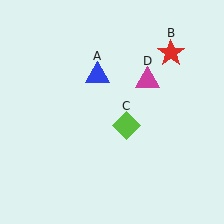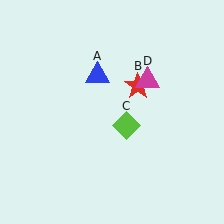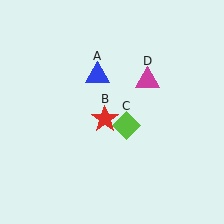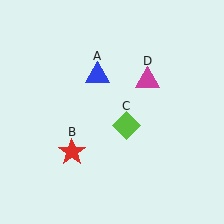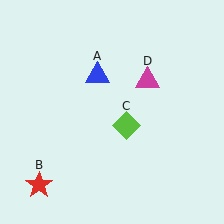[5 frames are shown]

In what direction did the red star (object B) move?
The red star (object B) moved down and to the left.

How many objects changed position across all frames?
1 object changed position: red star (object B).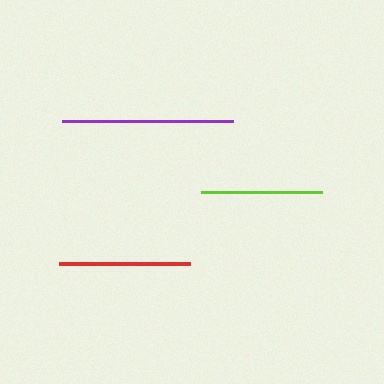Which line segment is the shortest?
The lime line is the shortest at approximately 120 pixels.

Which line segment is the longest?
The purple line is the longest at approximately 171 pixels.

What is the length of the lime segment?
The lime segment is approximately 120 pixels long.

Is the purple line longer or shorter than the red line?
The purple line is longer than the red line.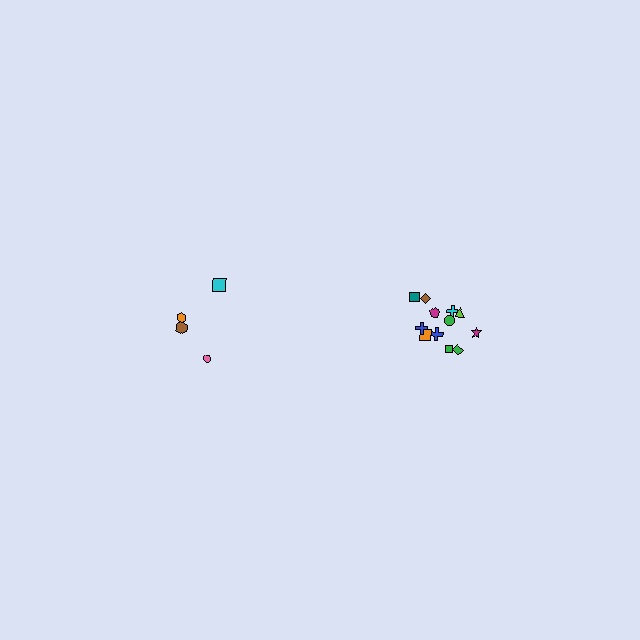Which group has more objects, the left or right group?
The right group.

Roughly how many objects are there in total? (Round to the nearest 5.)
Roughly 15 objects in total.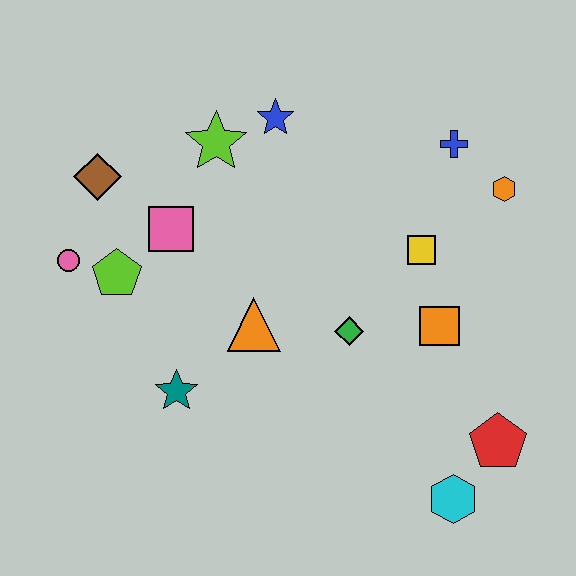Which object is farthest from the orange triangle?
The orange hexagon is farthest from the orange triangle.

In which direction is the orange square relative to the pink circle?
The orange square is to the right of the pink circle.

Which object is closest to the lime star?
The blue star is closest to the lime star.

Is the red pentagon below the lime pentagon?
Yes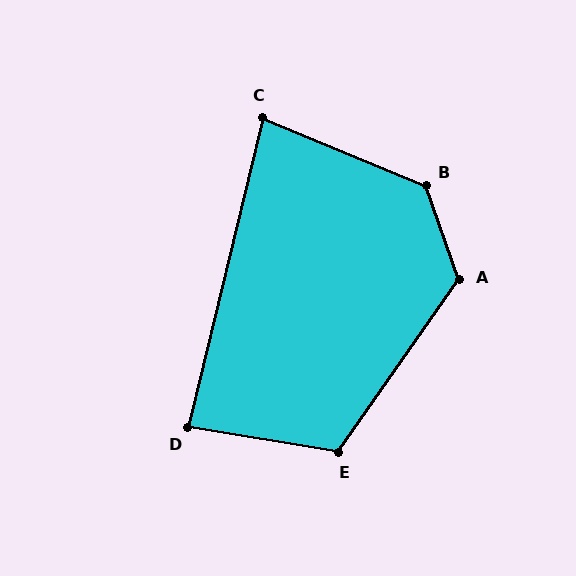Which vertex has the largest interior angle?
B, at approximately 132 degrees.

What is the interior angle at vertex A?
Approximately 125 degrees (obtuse).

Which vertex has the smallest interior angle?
C, at approximately 81 degrees.